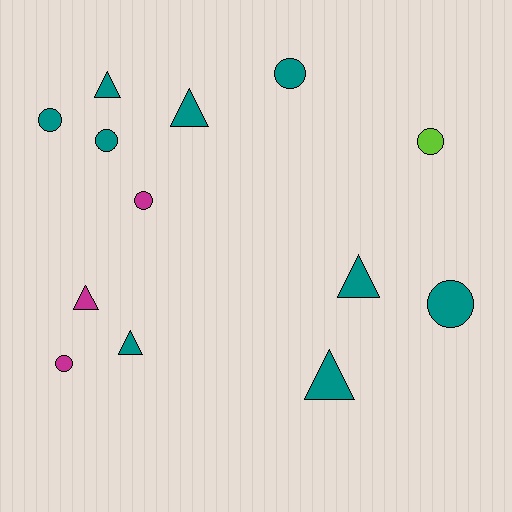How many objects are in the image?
There are 13 objects.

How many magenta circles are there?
There are 2 magenta circles.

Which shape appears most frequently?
Circle, with 7 objects.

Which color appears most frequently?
Teal, with 9 objects.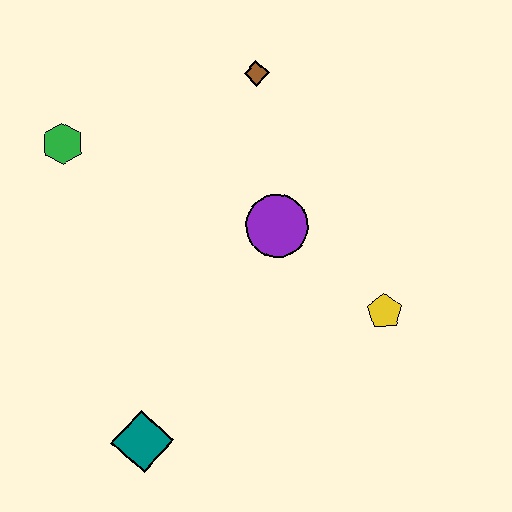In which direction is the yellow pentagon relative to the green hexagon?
The yellow pentagon is to the right of the green hexagon.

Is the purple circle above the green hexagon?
No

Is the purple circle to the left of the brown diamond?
No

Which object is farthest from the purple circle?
The teal diamond is farthest from the purple circle.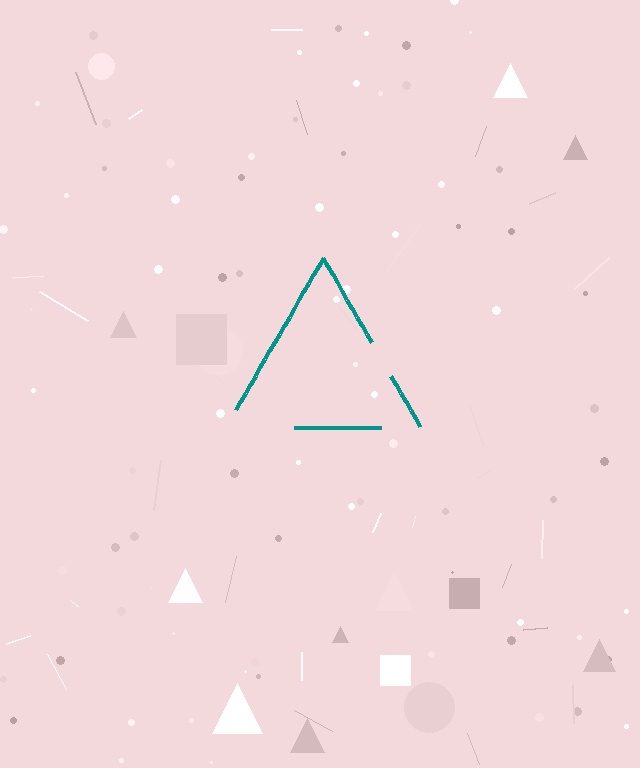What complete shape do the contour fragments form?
The contour fragments form a triangle.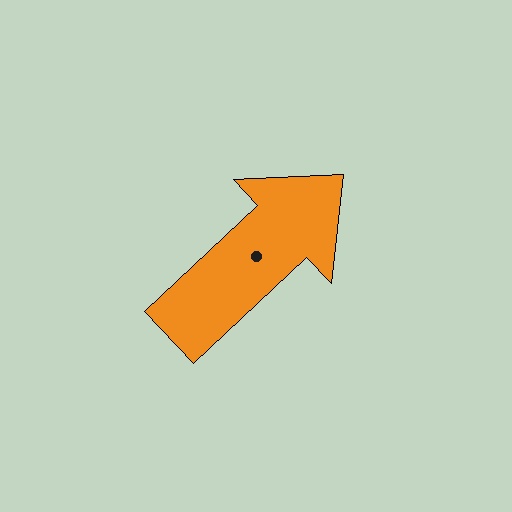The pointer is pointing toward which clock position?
Roughly 2 o'clock.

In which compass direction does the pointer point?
Northeast.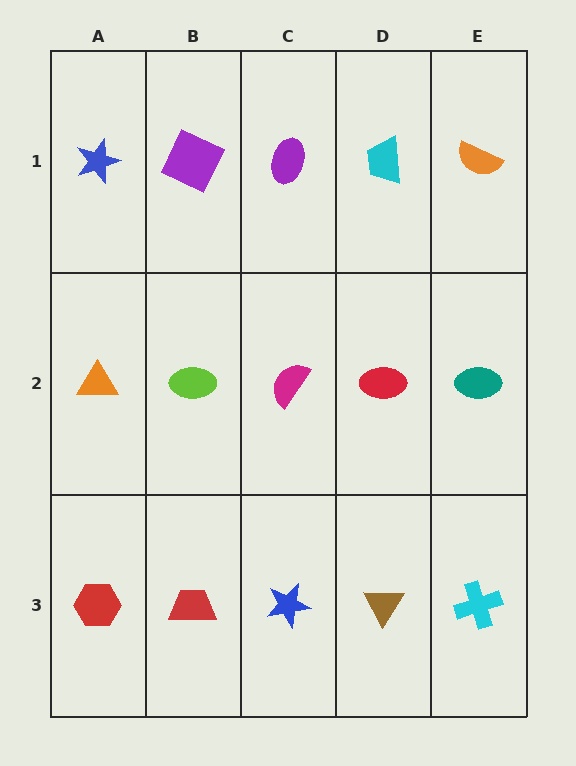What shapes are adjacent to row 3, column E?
A teal ellipse (row 2, column E), a brown triangle (row 3, column D).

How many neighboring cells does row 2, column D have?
4.